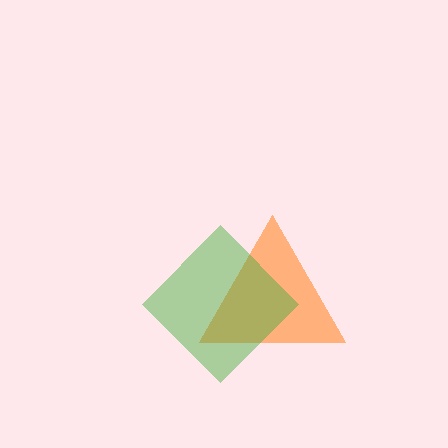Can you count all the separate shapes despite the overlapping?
Yes, there are 2 separate shapes.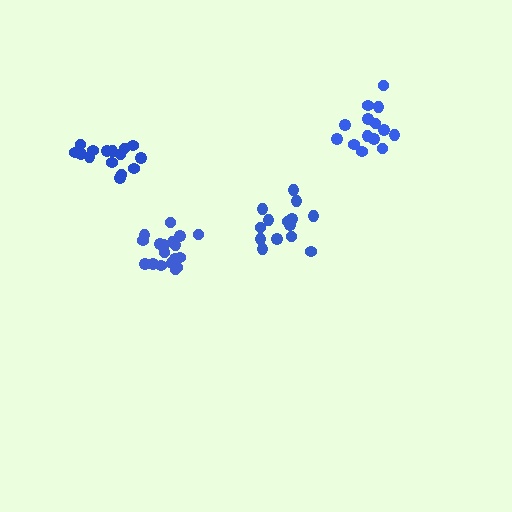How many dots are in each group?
Group 1: 19 dots, Group 2: 14 dots, Group 3: 14 dots, Group 4: 15 dots (62 total).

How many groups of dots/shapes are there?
There are 4 groups.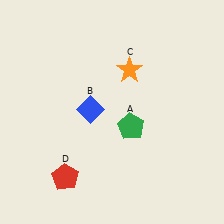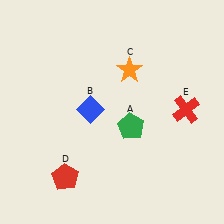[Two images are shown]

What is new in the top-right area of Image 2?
A red cross (E) was added in the top-right area of Image 2.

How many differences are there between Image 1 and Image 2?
There is 1 difference between the two images.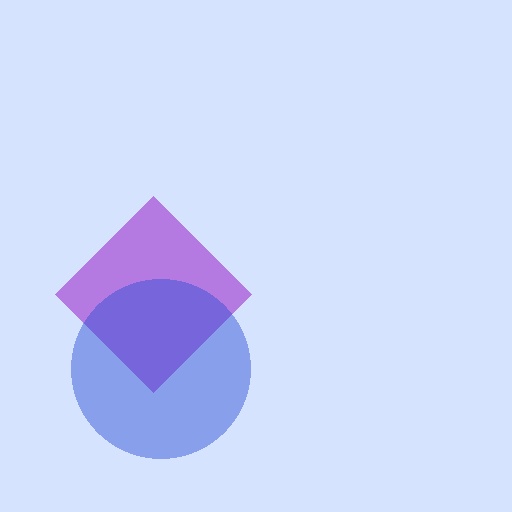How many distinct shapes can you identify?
There are 2 distinct shapes: a purple diamond, a blue circle.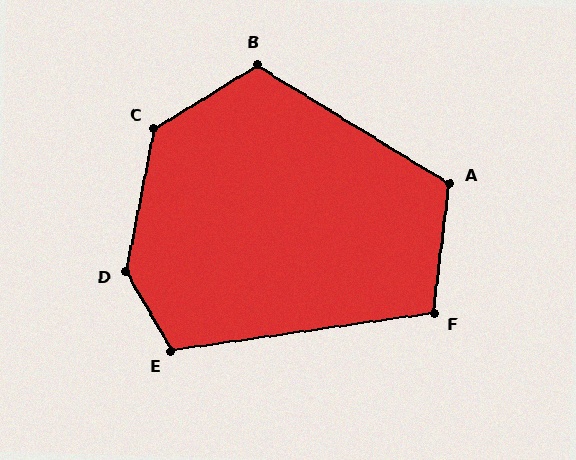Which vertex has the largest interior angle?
D, at approximately 138 degrees.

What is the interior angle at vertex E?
Approximately 112 degrees (obtuse).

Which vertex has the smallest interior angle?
F, at approximately 105 degrees.